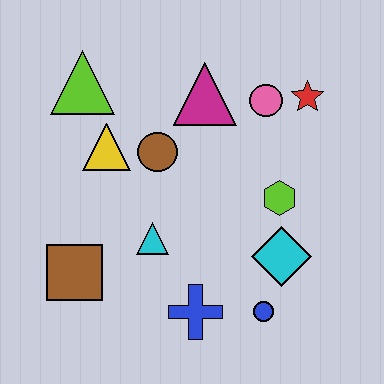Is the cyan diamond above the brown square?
Yes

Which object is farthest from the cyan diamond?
The lime triangle is farthest from the cyan diamond.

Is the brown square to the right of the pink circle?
No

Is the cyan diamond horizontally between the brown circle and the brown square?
No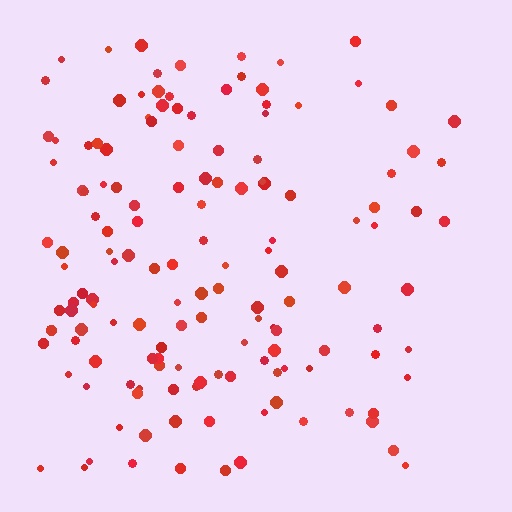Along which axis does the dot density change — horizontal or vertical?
Horizontal.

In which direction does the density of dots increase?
From right to left, with the left side densest.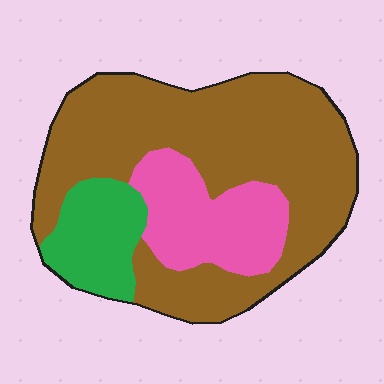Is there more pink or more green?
Pink.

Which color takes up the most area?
Brown, at roughly 65%.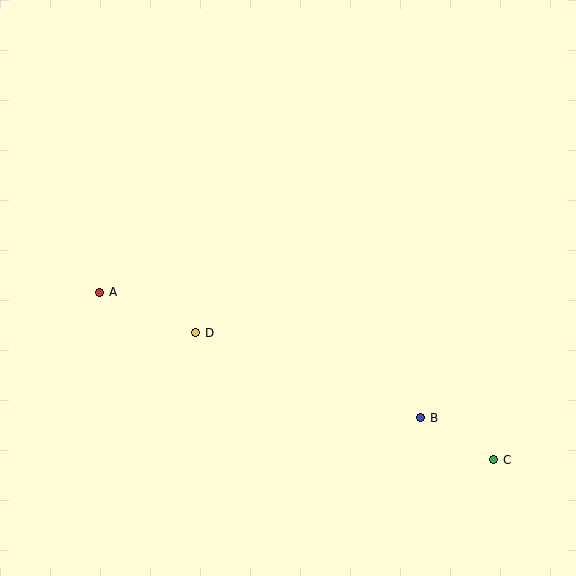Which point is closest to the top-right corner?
Point B is closest to the top-right corner.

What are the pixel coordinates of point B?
Point B is at (421, 418).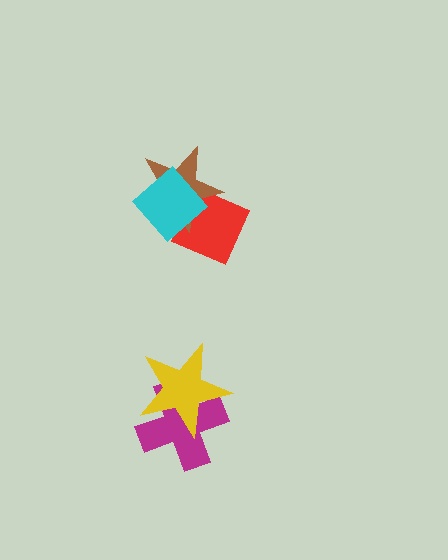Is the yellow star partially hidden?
No, no other shape covers it.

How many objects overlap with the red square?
2 objects overlap with the red square.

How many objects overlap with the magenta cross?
1 object overlaps with the magenta cross.